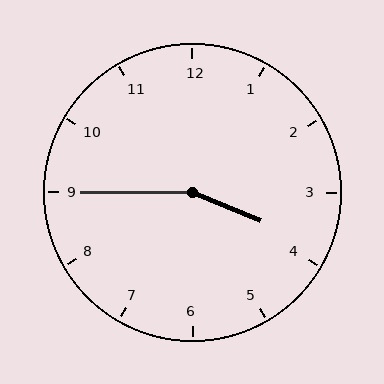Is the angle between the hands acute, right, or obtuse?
It is obtuse.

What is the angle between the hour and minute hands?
Approximately 158 degrees.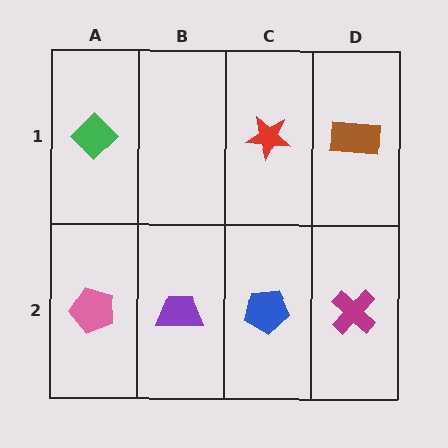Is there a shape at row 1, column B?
No, that cell is empty.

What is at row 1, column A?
A green diamond.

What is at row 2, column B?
A purple trapezoid.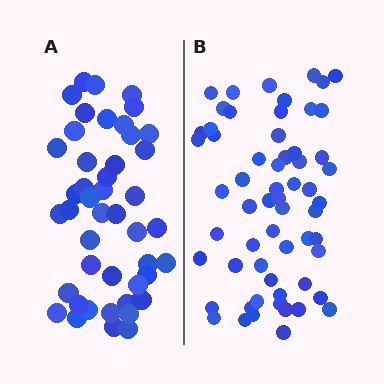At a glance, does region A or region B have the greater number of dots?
Region B (the right region) has more dots.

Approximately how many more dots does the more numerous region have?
Region B has approximately 15 more dots than region A.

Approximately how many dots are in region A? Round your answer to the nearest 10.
About 40 dots. (The exact count is 45, which rounds to 40.)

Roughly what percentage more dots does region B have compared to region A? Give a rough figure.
About 35% more.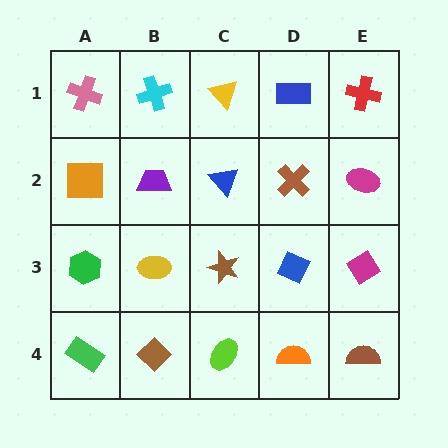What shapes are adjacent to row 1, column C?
A blue triangle (row 2, column C), a cyan cross (row 1, column B), a blue rectangle (row 1, column D).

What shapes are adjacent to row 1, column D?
A brown cross (row 2, column D), a yellow triangle (row 1, column C), a red cross (row 1, column E).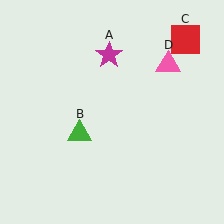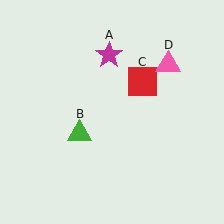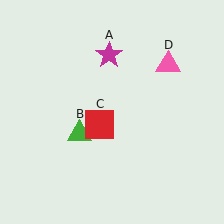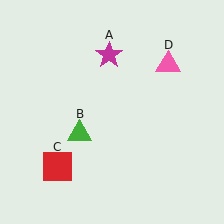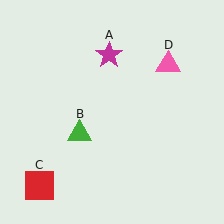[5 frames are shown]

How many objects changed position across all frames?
1 object changed position: red square (object C).